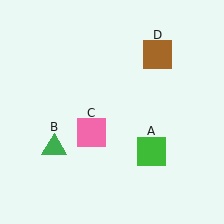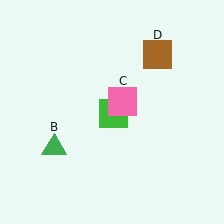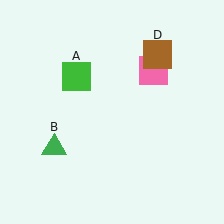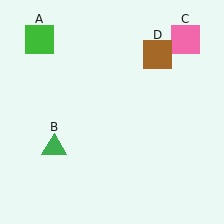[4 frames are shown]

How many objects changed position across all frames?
2 objects changed position: green square (object A), pink square (object C).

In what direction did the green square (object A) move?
The green square (object A) moved up and to the left.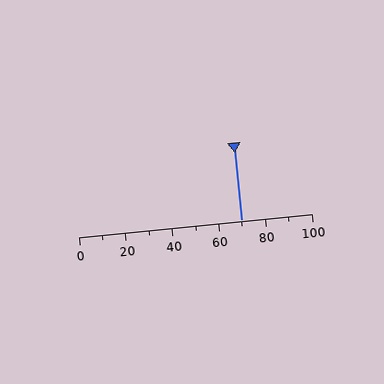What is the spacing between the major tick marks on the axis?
The major ticks are spaced 20 apart.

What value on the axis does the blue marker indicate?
The marker indicates approximately 70.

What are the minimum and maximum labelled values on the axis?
The axis runs from 0 to 100.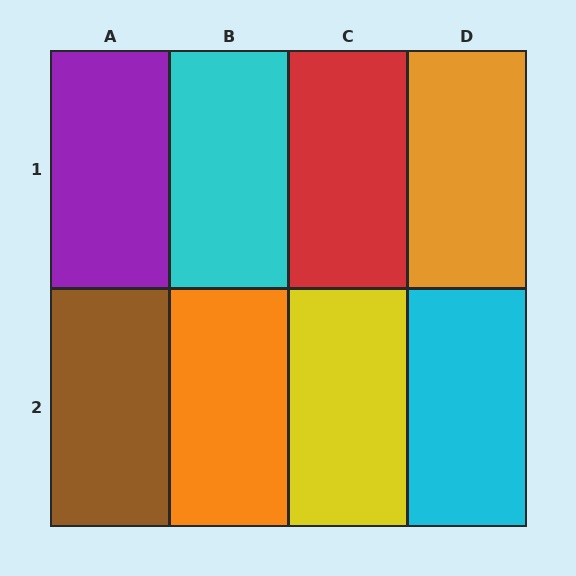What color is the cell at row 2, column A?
Brown.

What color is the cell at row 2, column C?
Yellow.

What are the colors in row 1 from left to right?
Purple, cyan, red, orange.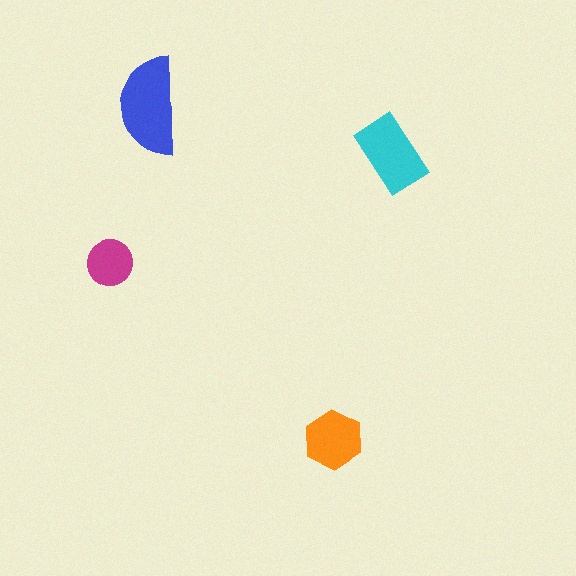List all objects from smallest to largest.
The magenta circle, the orange hexagon, the cyan rectangle, the blue semicircle.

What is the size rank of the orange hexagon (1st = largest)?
3rd.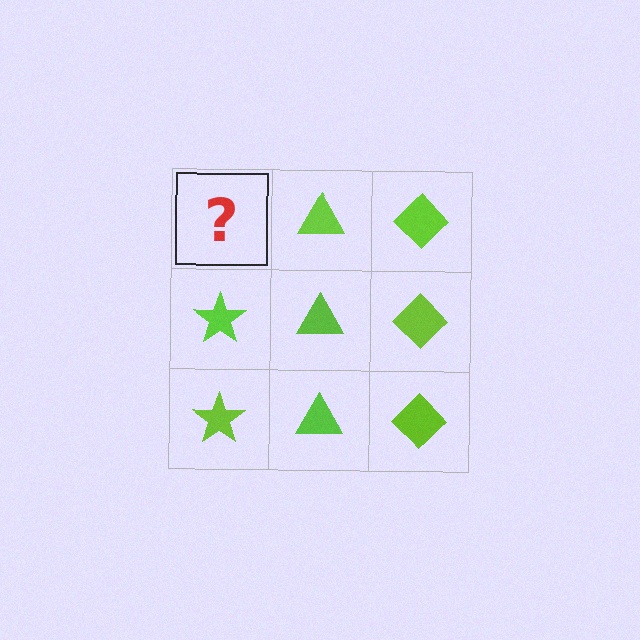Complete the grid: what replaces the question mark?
The question mark should be replaced with a lime star.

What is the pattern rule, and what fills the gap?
The rule is that each column has a consistent shape. The gap should be filled with a lime star.